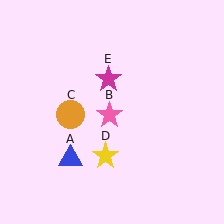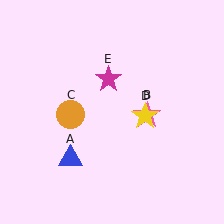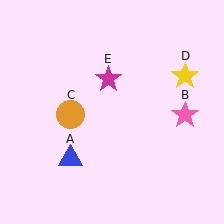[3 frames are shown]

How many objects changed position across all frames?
2 objects changed position: pink star (object B), yellow star (object D).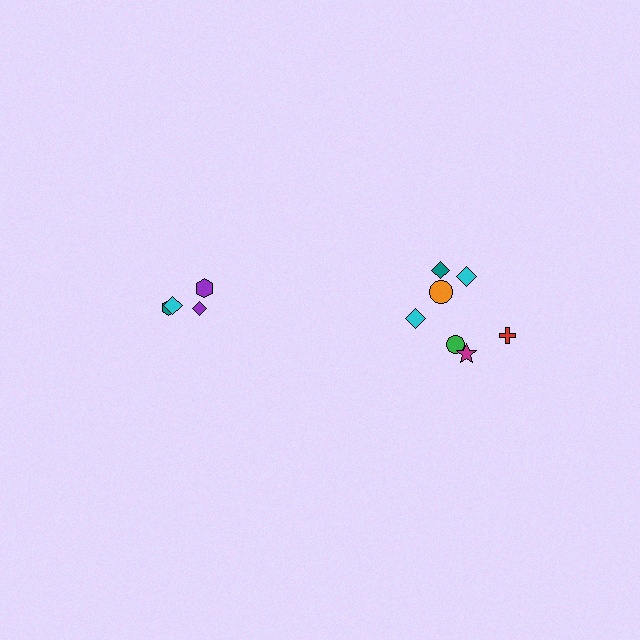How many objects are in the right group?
There are 7 objects.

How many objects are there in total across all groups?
There are 11 objects.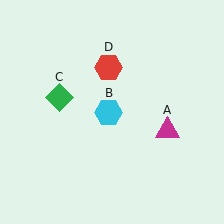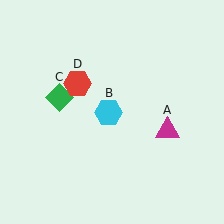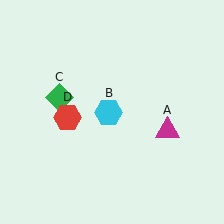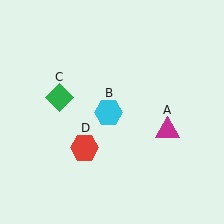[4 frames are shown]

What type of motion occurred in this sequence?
The red hexagon (object D) rotated counterclockwise around the center of the scene.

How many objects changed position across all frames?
1 object changed position: red hexagon (object D).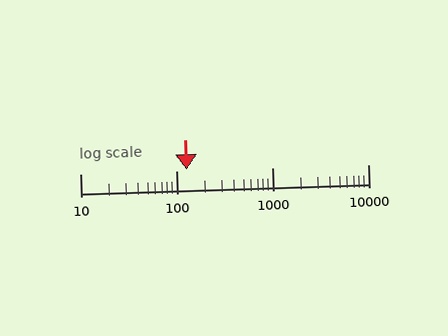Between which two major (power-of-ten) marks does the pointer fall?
The pointer is between 100 and 1000.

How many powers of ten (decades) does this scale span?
The scale spans 3 decades, from 10 to 10000.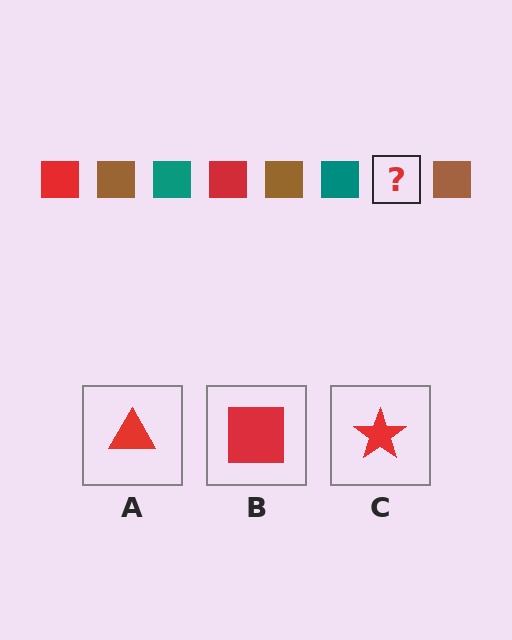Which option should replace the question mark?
Option B.